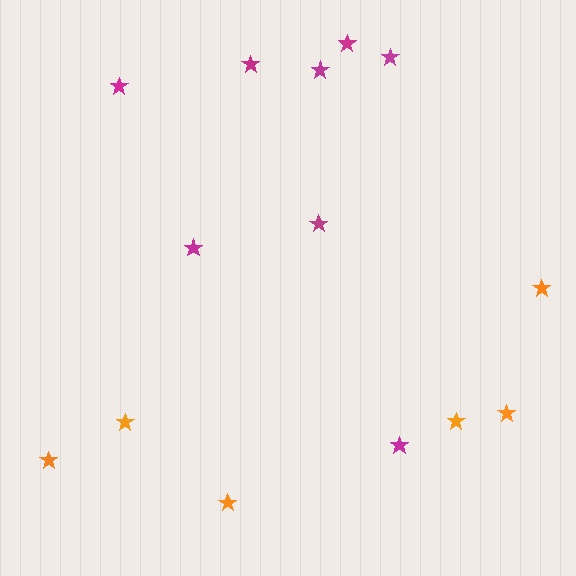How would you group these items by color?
There are 2 groups: one group of magenta stars (8) and one group of orange stars (6).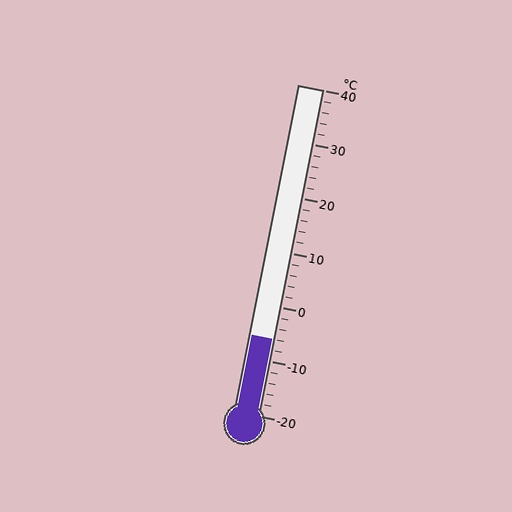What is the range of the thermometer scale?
The thermometer scale ranges from -20°C to 40°C.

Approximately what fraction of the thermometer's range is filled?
The thermometer is filled to approximately 25% of its range.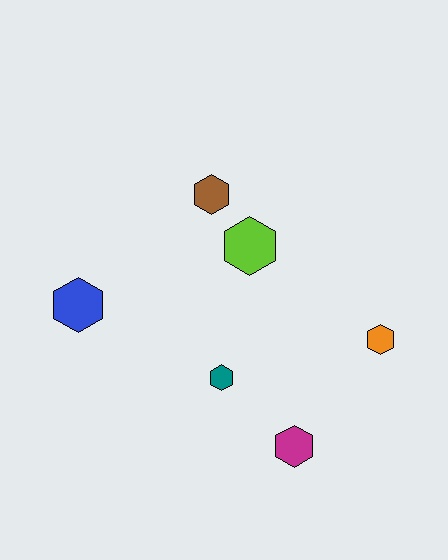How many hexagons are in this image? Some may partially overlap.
There are 6 hexagons.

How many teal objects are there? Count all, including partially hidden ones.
There is 1 teal object.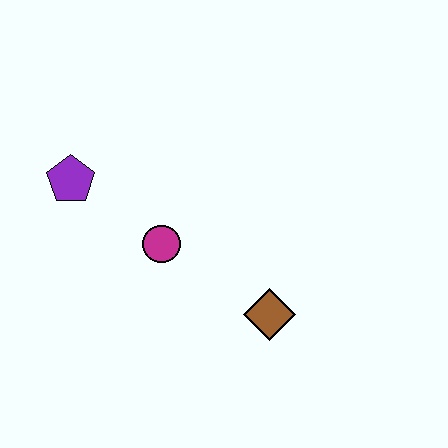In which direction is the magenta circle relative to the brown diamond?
The magenta circle is to the left of the brown diamond.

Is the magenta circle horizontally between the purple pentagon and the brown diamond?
Yes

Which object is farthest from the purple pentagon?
The brown diamond is farthest from the purple pentagon.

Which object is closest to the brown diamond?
The magenta circle is closest to the brown diamond.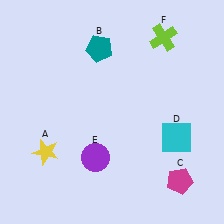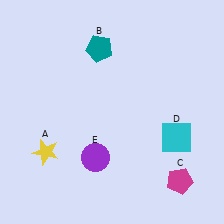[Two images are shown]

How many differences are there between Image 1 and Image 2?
There is 1 difference between the two images.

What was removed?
The lime cross (F) was removed in Image 2.